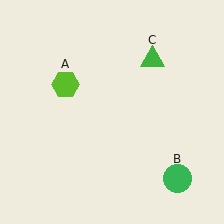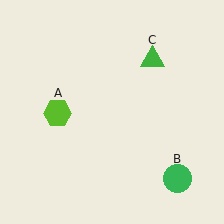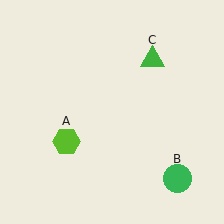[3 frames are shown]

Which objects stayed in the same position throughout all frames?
Green circle (object B) and green triangle (object C) remained stationary.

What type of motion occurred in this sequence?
The lime hexagon (object A) rotated counterclockwise around the center of the scene.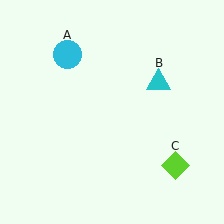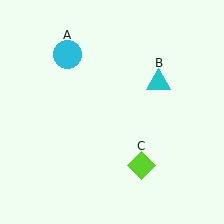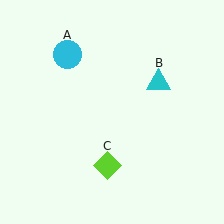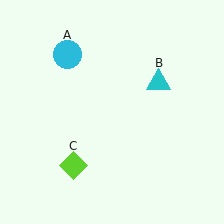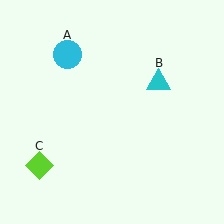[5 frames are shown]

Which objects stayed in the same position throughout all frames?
Cyan circle (object A) and cyan triangle (object B) remained stationary.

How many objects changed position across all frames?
1 object changed position: lime diamond (object C).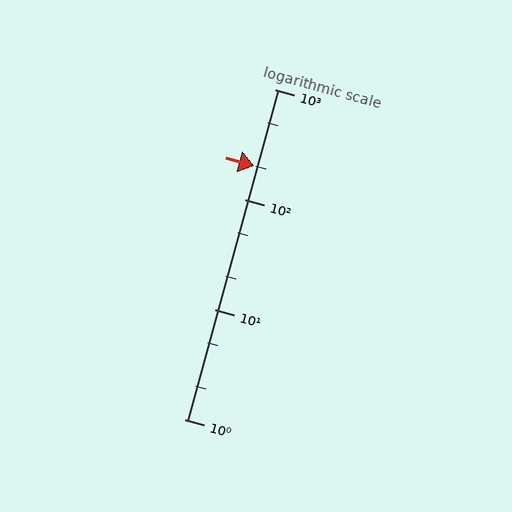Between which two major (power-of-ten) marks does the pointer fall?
The pointer is between 100 and 1000.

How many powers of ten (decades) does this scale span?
The scale spans 3 decades, from 1 to 1000.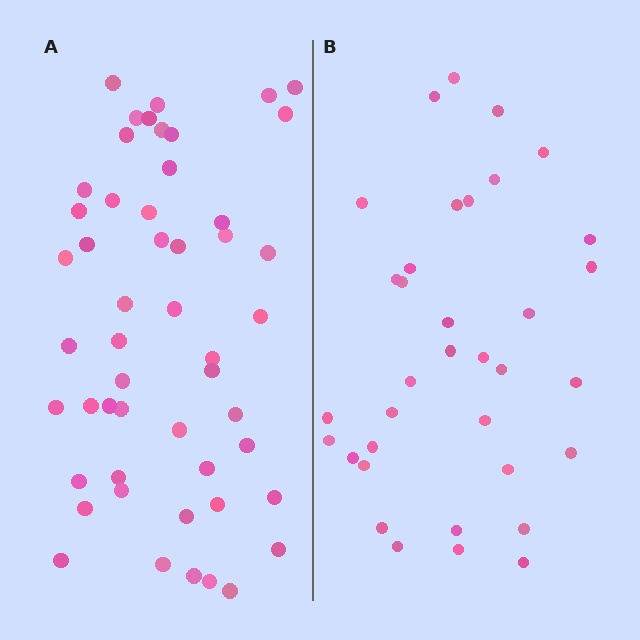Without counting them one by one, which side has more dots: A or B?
Region A (the left region) has more dots.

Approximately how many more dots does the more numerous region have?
Region A has approximately 15 more dots than region B.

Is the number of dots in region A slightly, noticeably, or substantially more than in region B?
Region A has substantially more. The ratio is roughly 1.5 to 1.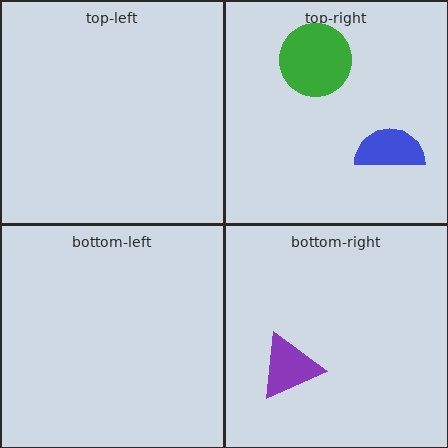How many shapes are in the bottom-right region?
1.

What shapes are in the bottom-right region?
The purple triangle.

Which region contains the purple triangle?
The bottom-right region.